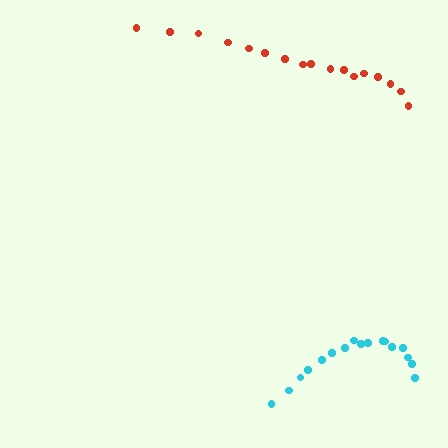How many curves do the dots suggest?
There are 2 distinct paths.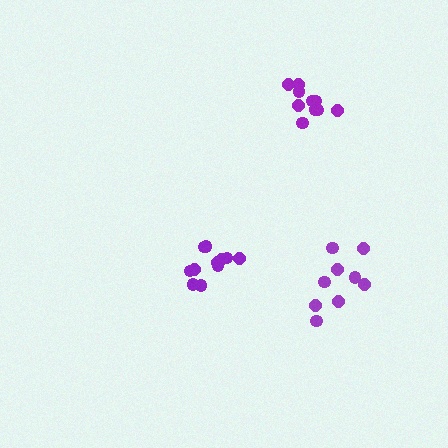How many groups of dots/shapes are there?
There are 3 groups.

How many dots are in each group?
Group 1: 11 dots, Group 2: 10 dots, Group 3: 9 dots (30 total).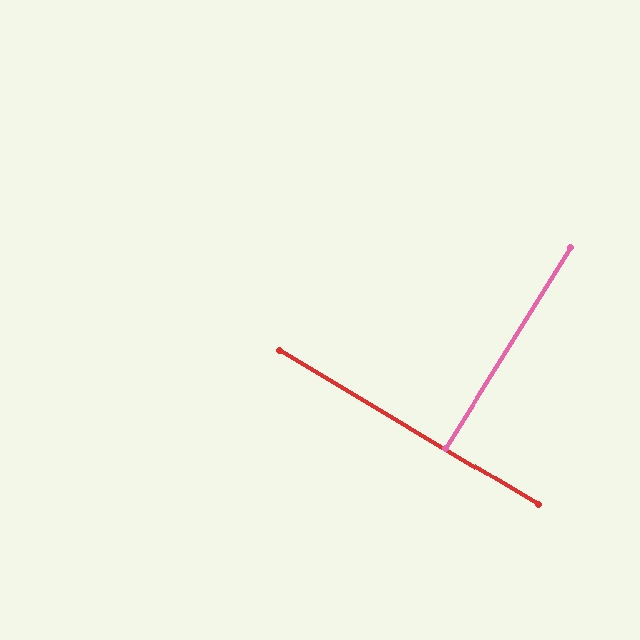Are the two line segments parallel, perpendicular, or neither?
Perpendicular — they meet at approximately 89°.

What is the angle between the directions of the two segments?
Approximately 89 degrees.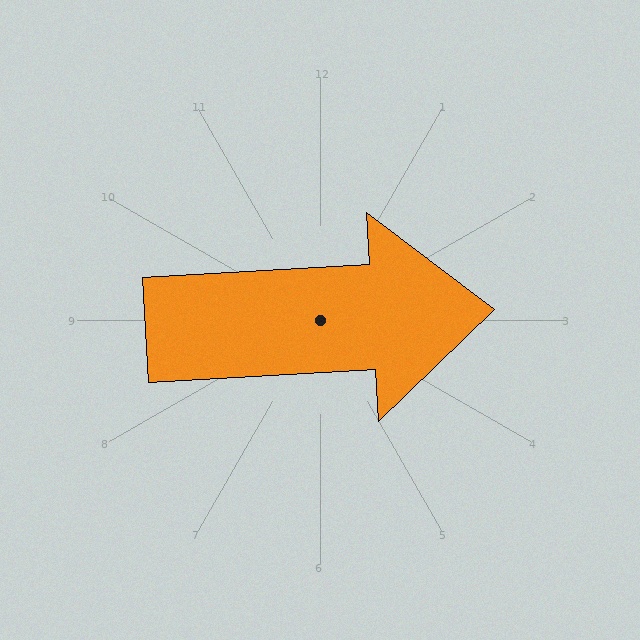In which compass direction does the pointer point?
East.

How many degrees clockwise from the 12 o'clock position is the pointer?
Approximately 87 degrees.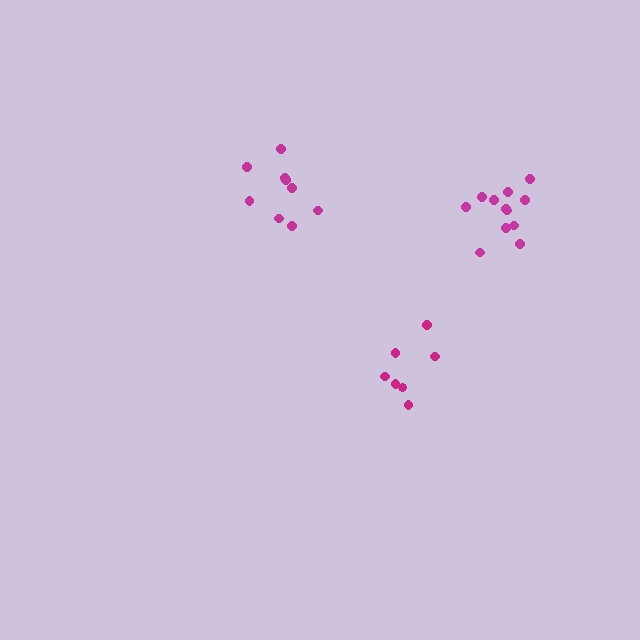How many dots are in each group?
Group 1: 7 dots, Group 2: 12 dots, Group 3: 9 dots (28 total).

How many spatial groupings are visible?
There are 3 spatial groupings.